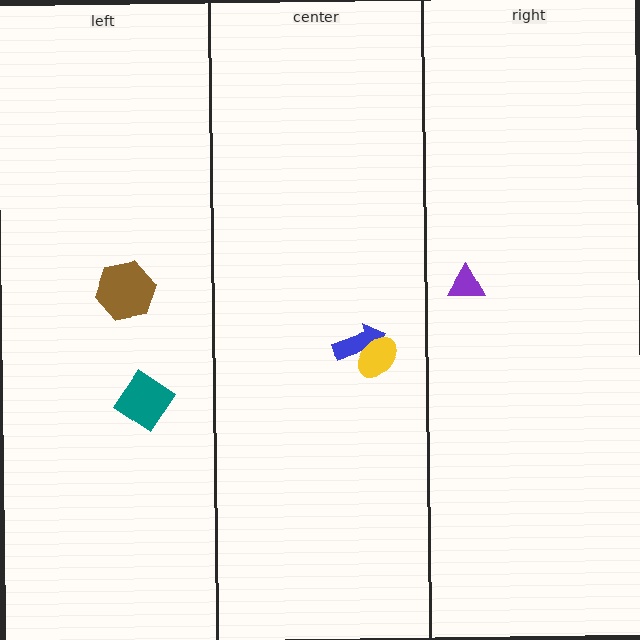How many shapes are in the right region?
1.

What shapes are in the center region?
The blue arrow, the yellow ellipse.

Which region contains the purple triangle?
The right region.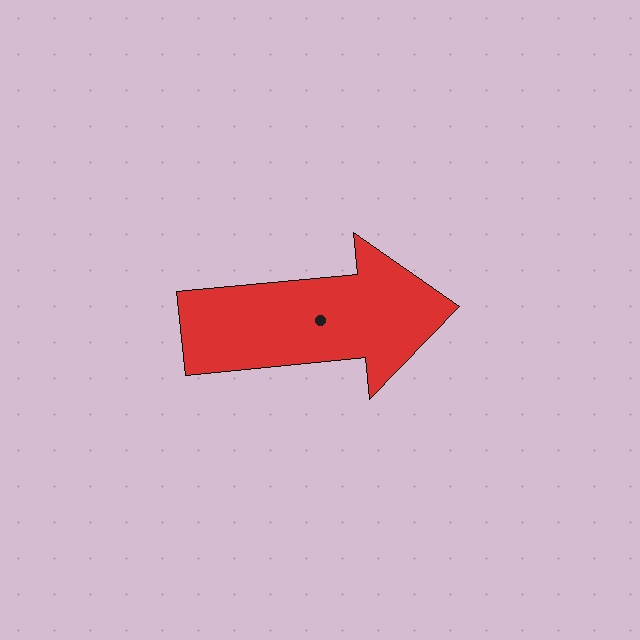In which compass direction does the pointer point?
East.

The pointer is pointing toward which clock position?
Roughly 3 o'clock.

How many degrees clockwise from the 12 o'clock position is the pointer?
Approximately 84 degrees.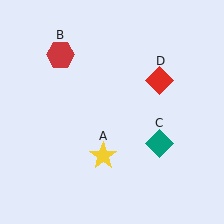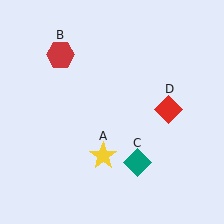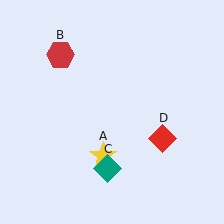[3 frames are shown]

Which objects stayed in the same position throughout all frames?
Yellow star (object A) and red hexagon (object B) remained stationary.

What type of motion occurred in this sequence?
The teal diamond (object C), red diamond (object D) rotated clockwise around the center of the scene.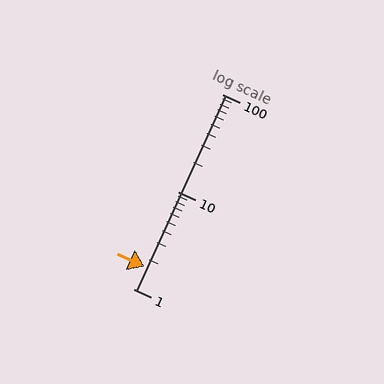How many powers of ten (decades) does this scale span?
The scale spans 2 decades, from 1 to 100.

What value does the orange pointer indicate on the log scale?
The pointer indicates approximately 1.7.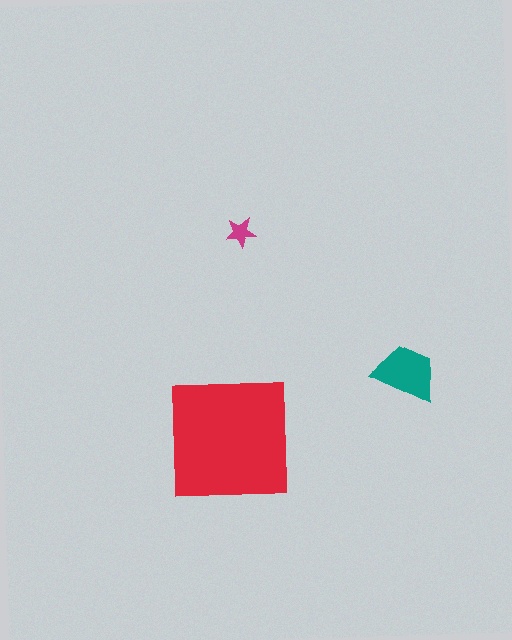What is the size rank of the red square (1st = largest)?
1st.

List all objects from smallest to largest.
The magenta star, the teal trapezoid, the red square.